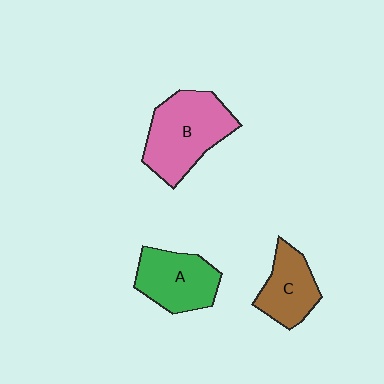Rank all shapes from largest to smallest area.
From largest to smallest: B (pink), A (green), C (brown).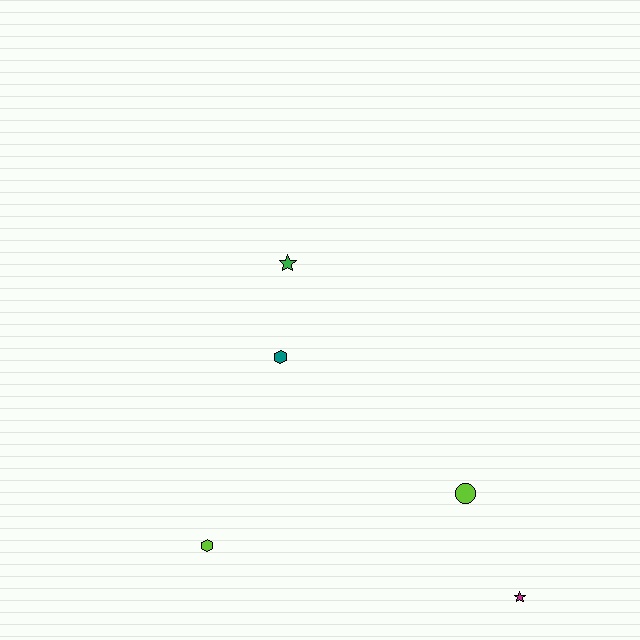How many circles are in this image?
There is 1 circle.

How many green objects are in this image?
There is 1 green object.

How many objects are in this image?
There are 5 objects.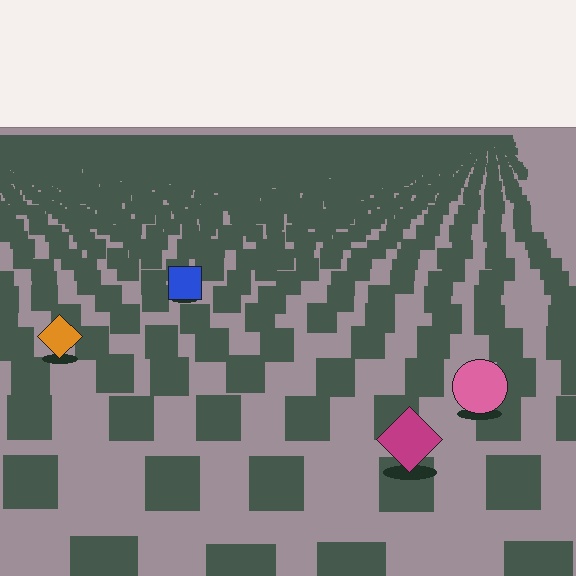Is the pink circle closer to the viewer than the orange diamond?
Yes. The pink circle is closer — you can tell from the texture gradient: the ground texture is coarser near it.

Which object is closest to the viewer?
The magenta diamond is closest. The texture marks near it are larger and more spread out.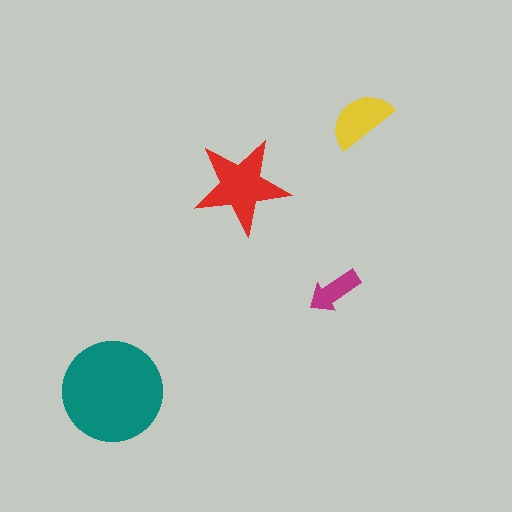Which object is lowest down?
The teal circle is bottommost.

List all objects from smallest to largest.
The magenta arrow, the yellow semicircle, the red star, the teal circle.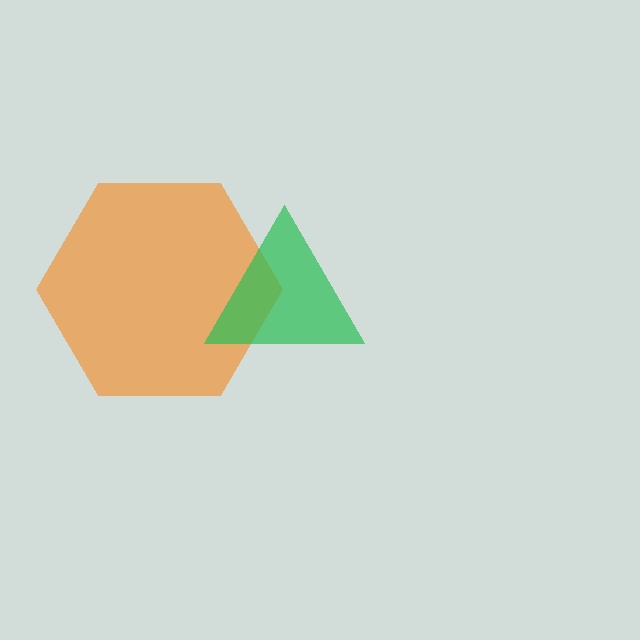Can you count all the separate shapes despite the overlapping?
Yes, there are 2 separate shapes.